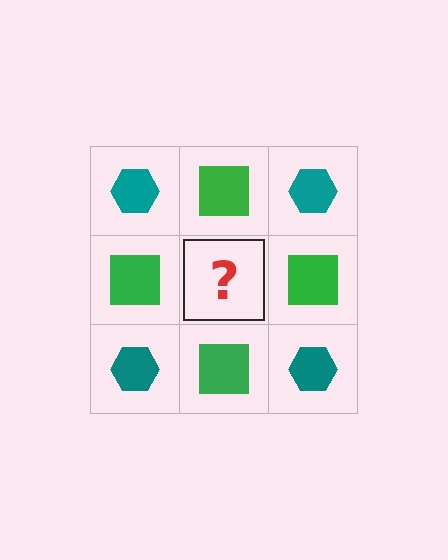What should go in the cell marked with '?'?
The missing cell should contain a teal hexagon.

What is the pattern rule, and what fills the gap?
The rule is that it alternates teal hexagon and green square in a checkerboard pattern. The gap should be filled with a teal hexagon.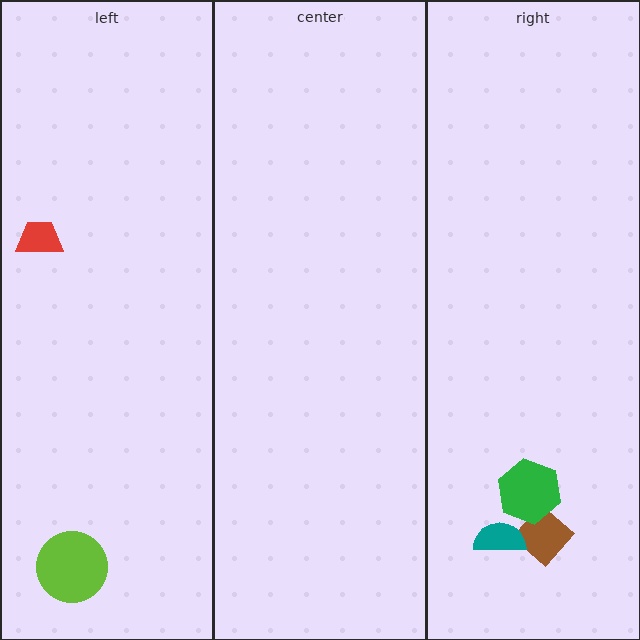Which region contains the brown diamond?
The right region.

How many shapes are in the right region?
3.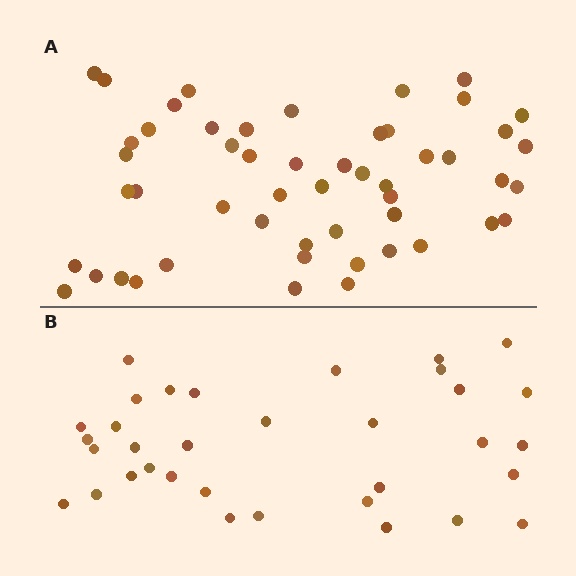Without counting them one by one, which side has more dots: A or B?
Region A (the top region) has more dots.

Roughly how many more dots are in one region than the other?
Region A has approximately 20 more dots than region B.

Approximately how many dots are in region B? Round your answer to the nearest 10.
About 30 dots. (The exact count is 34, which rounds to 30.)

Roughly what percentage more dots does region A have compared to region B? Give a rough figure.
About 55% more.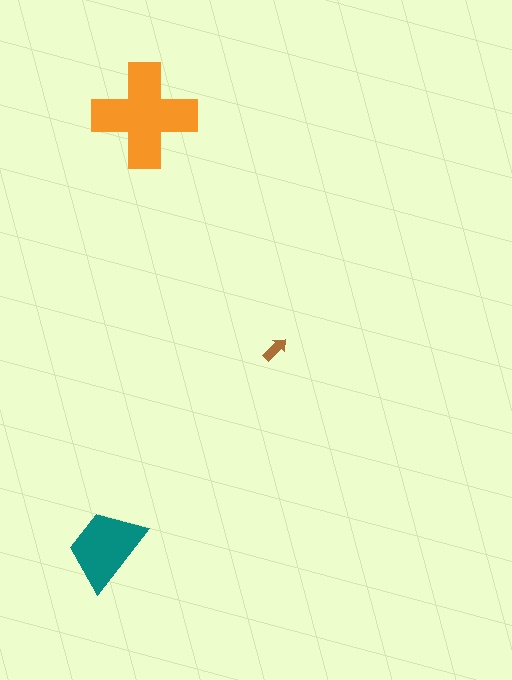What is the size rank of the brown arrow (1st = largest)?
3rd.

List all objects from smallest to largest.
The brown arrow, the teal trapezoid, the orange cross.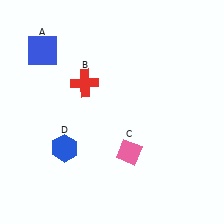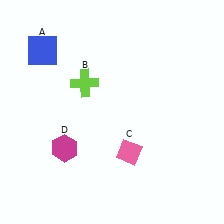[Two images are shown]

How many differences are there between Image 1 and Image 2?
There are 2 differences between the two images.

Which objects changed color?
B changed from red to lime. D changed from blue to magenta.